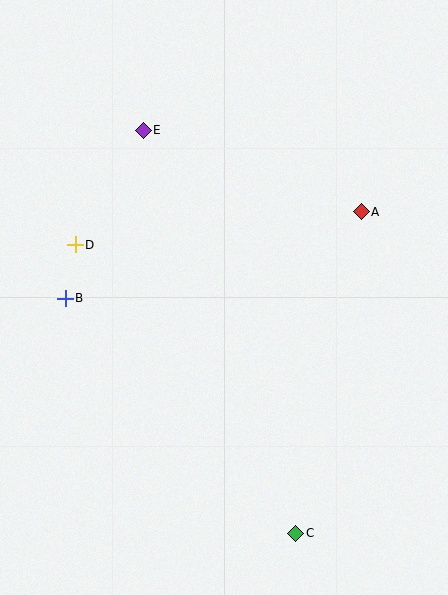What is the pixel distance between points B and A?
The distance between B and A is 309 pixels.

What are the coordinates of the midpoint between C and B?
The midpoint between C and B is at (180, 416).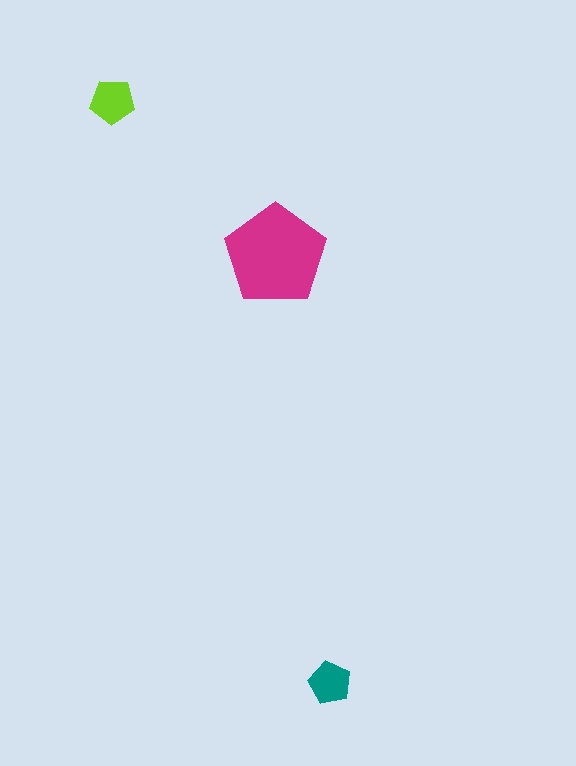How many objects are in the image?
There are 3 objects in the image.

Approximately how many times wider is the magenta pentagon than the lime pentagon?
About 2.5 times wider.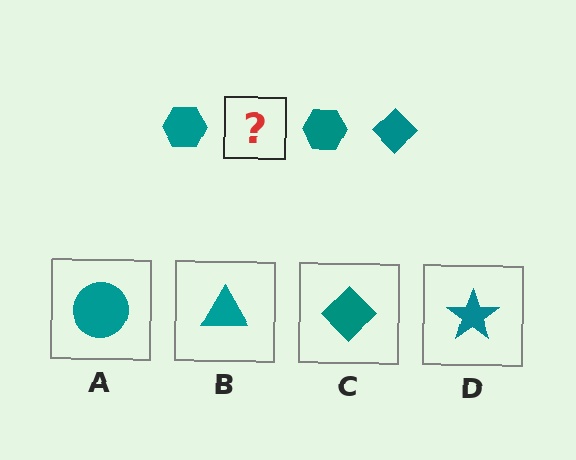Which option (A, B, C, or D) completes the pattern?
C.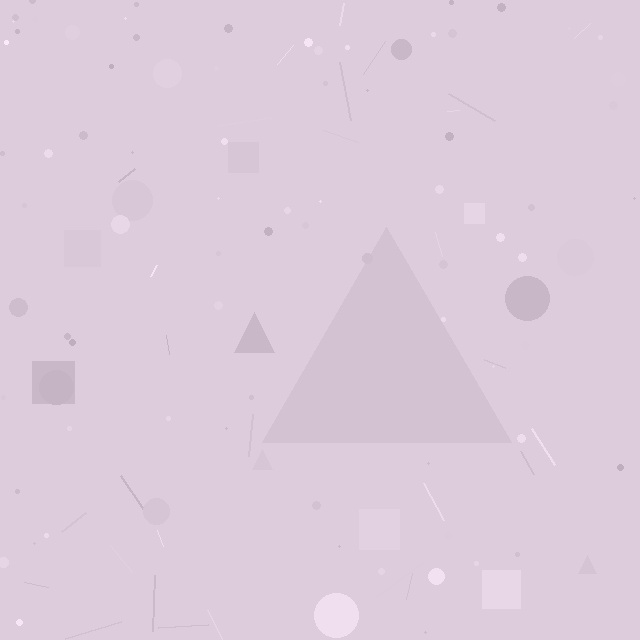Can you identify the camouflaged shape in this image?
The camouflaged shape is a triangle.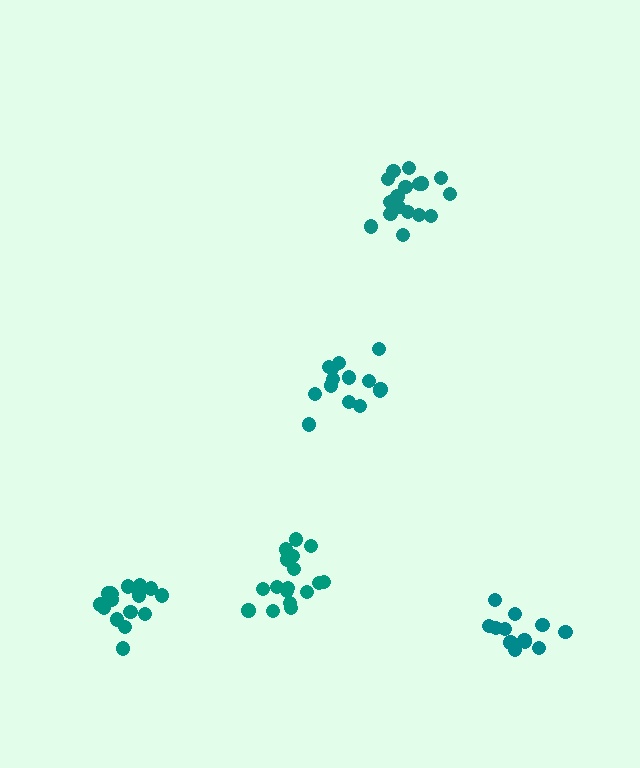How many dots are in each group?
Group 1: 15 dots, Group 2: 17 dots, Group 3: 17 dots, Group 4: 18 dots, Group 5: 12 dots (79 total).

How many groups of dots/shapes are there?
There are 5 groups.